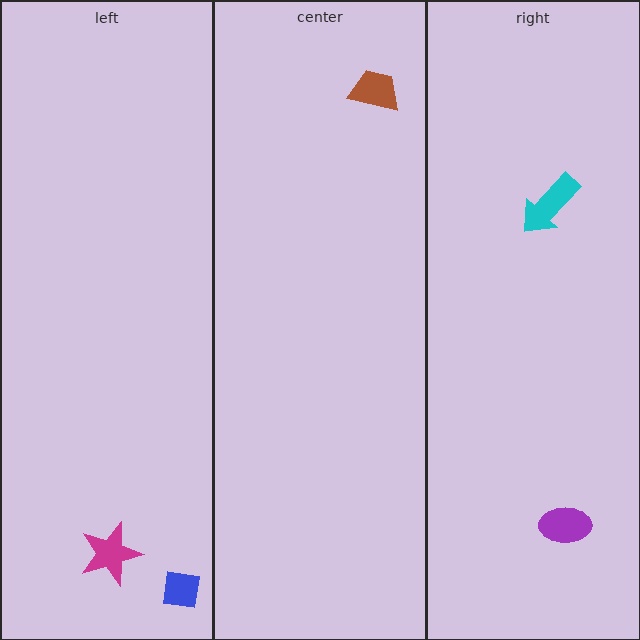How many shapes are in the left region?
2.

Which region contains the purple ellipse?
The right region.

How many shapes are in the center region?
1.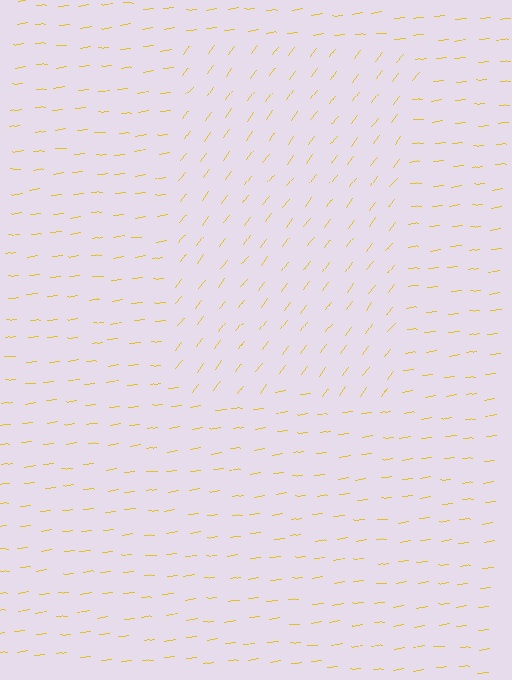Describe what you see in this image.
The image is filled with small yellow line segments. A rectangle region in the image has lines oriented differently from the surrounding lines, creating a visible texture boundary.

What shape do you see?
I see a rectangle.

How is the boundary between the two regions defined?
The boundary is defined purely by a change in line orientation (approximately 45 degrees difference). All lines are the same color and thickness.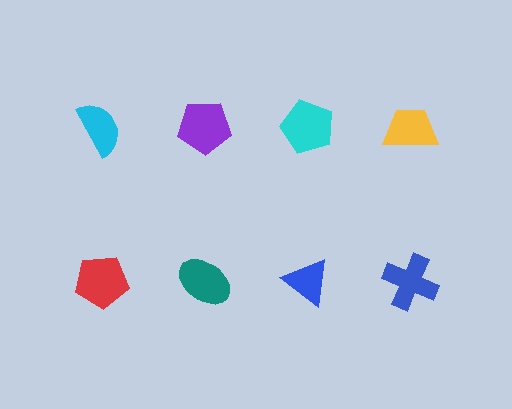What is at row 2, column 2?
A teal ellipse.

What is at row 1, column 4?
A yellow trapezoid.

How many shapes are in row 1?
4 shapes.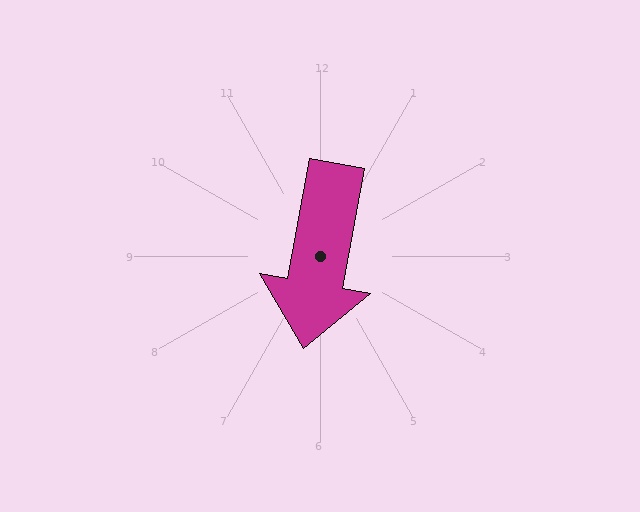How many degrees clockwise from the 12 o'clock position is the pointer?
Approximately 190 degrees.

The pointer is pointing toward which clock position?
Roughly 6 o'clock.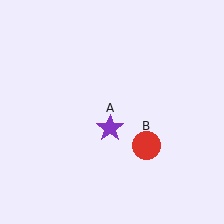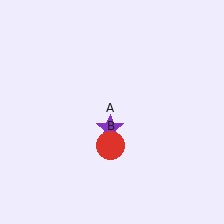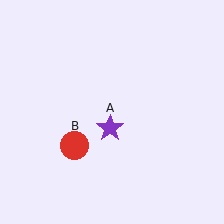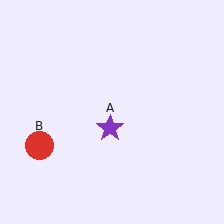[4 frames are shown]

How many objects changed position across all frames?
1 object changed position: red circle (object B).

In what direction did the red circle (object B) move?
The red circle (object B) moved left.